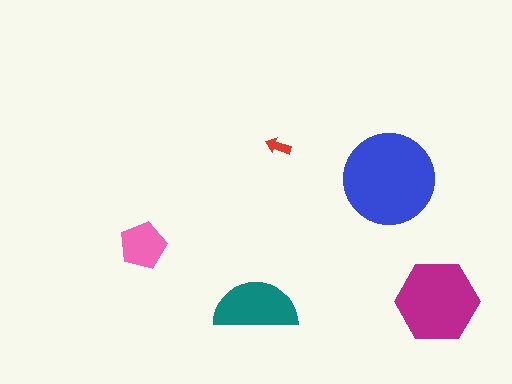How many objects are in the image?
There are 5 objects in the image.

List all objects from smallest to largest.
The red arrow, the pink pentagon, the teal semicircle, the magenta hexagon, the blue circle.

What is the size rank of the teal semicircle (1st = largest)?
3rd.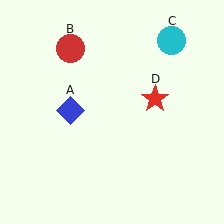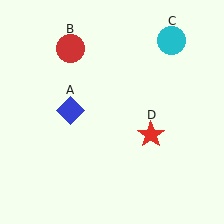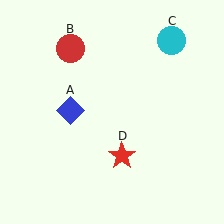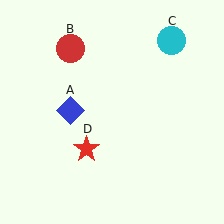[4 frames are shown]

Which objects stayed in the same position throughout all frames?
Blue diamond (object A) and red circle (object B) and cyan circle (object C) remained stationary.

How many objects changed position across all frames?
1 object changed position: red star (object D).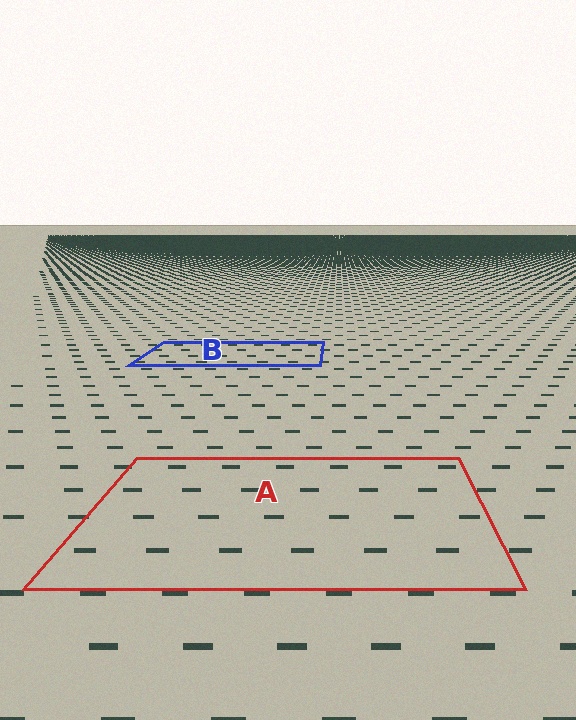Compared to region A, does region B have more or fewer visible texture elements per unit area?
Region B has more texture elements per unit area — they are packed more densely because it is farther away.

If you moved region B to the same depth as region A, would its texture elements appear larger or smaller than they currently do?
They would appear larger. At a closer depth, the same texture elements are projected at a bigger on-screen size.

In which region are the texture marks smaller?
The texture marks are smaller in region B, because it is farther away.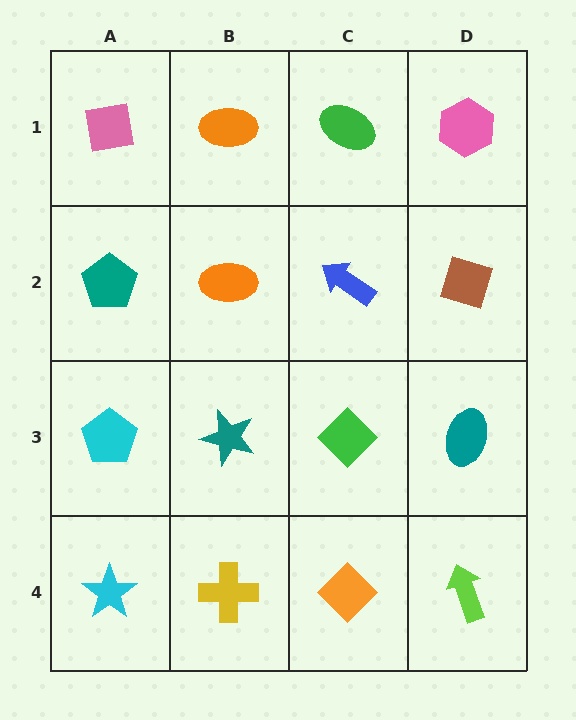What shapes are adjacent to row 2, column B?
An orange ellipse (row 1, column B), a teal star (row 3, column B), a teal pentagon (row 2, column A), a blue arrow (row 2, column C).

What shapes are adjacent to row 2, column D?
A pink hexagon (row 1, column D), a teal ellipse (row 3, column D), a blue arrow (row 2, column C).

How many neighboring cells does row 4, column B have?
3.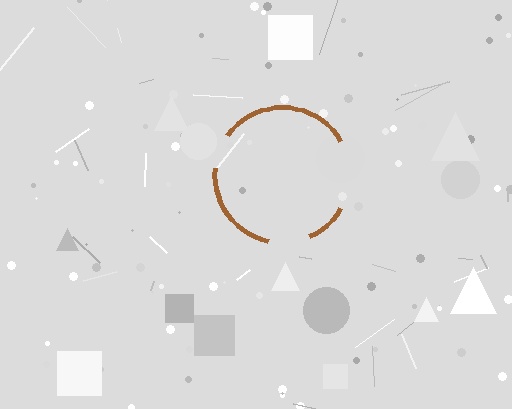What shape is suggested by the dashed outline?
The dashed outline suggests a circle.